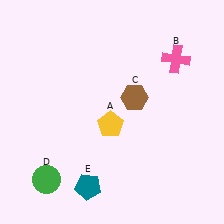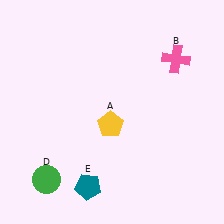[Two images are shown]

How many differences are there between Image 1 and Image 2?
There is 1 difference between the two images.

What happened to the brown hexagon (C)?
The brown hexagon (C) was removed in Image 2. It was in the top-right area of Image 1.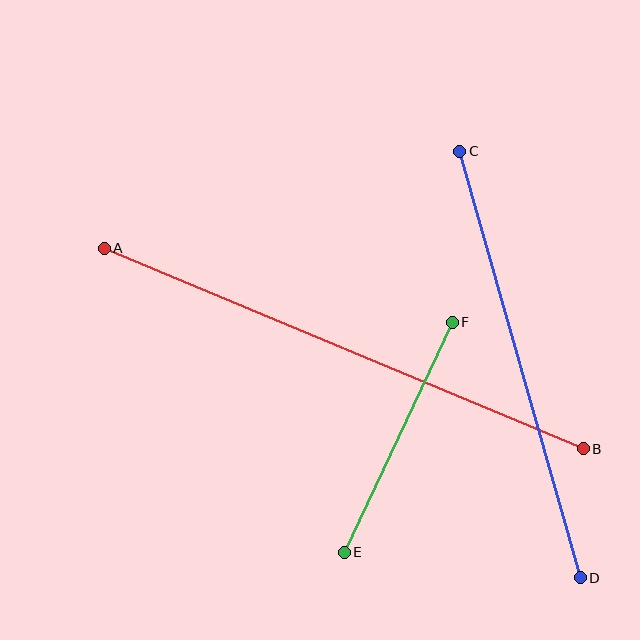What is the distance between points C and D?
The distance is approximately 443 pixels.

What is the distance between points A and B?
The distance is approximately 519 pixels.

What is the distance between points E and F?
The distance is approximately 254 pixels.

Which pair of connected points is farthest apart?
Points A and B are farthest apart.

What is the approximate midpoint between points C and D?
The midpoint is at approximately (520, 365) pixels.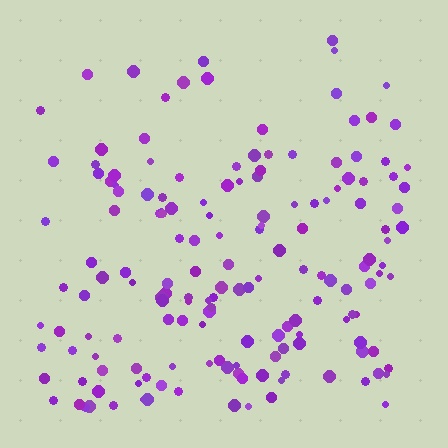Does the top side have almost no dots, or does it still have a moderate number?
Still a moderate number, just noticeably fewer than the bottom.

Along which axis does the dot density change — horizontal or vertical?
Vertical.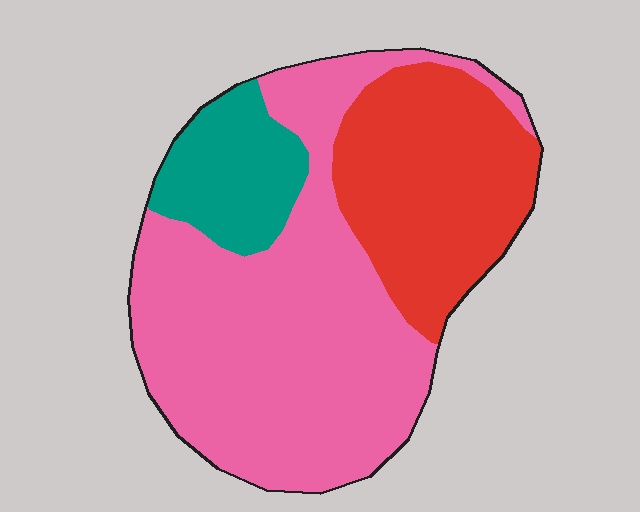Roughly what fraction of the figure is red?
Red takes up between a quarter and a half of the figure.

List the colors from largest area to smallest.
From largest to smallest: pink, red, teal.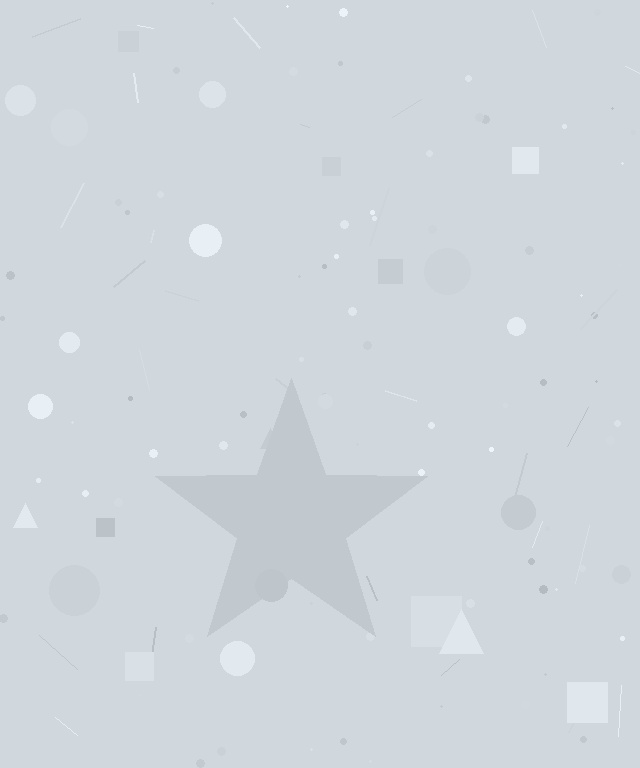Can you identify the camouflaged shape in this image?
The camouflaged shape is a star.